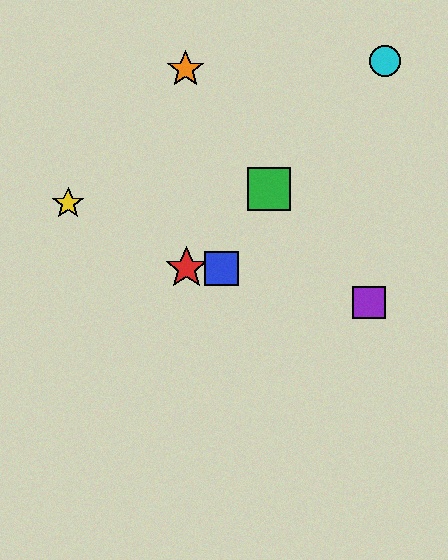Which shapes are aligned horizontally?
The red star, the blue square are aligned horizontally.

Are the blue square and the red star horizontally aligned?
Yes, both are at y≈268.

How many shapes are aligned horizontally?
2 shapes (the red star, the blue square) are aligned horizontally.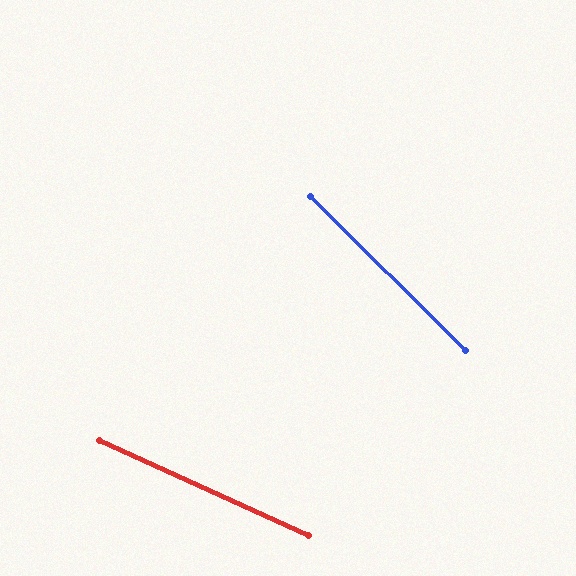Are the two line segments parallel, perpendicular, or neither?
Neither parallel nor perpendicular — they differ by about 21°.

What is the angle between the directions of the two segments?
Approximately 21 degrees.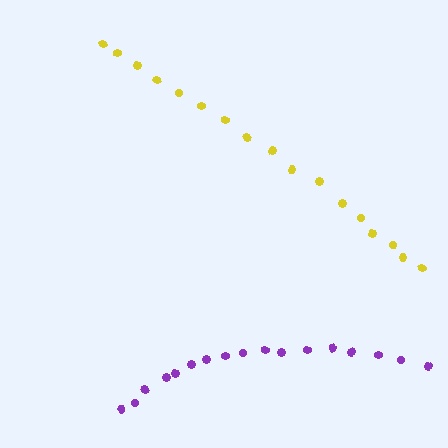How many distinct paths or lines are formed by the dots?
There are 2 distinct paths.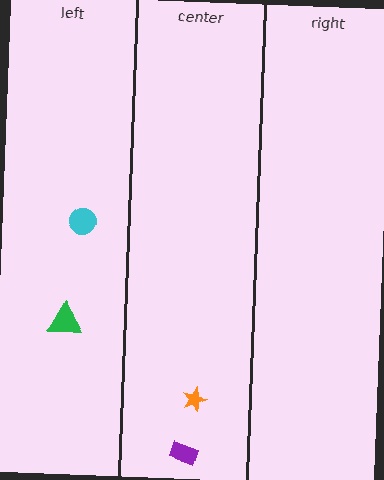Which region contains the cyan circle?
The left region.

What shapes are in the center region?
The orange star, the purple rectangle.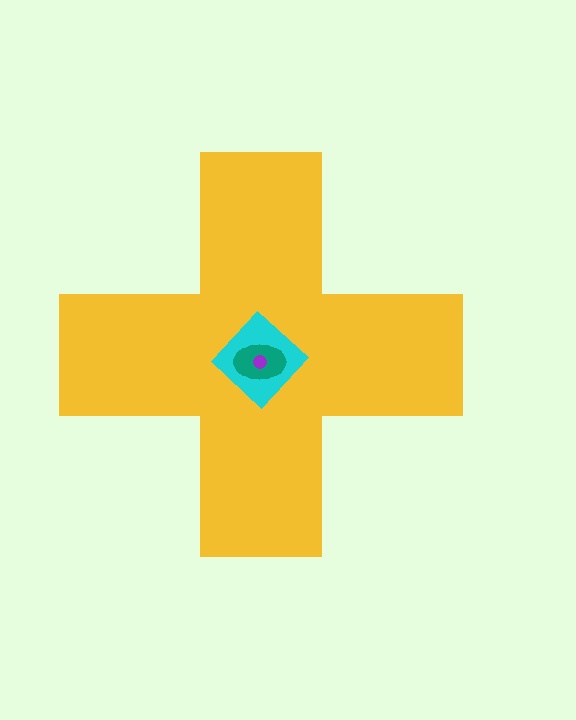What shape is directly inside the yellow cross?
The cyan diamond.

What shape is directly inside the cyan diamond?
The teal ellipse.